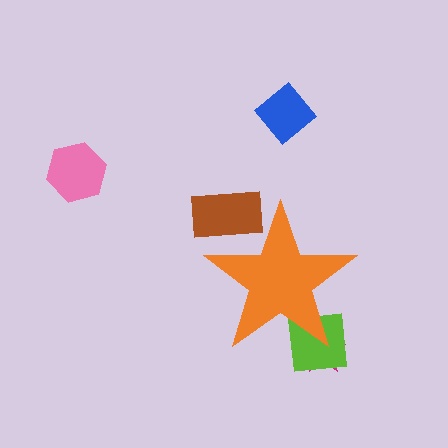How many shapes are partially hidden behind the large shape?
3 shapes are partially hidden.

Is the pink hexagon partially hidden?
No, the pink hexagon is fully visible.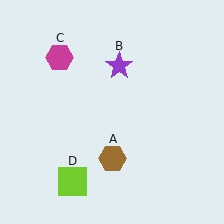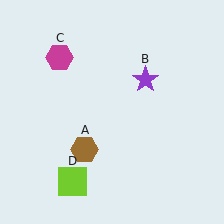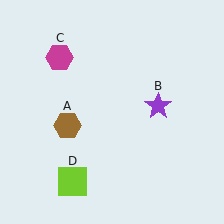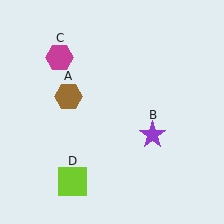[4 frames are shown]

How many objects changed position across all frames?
2 objects changed position: brown hexagon (object A), purple star (object B).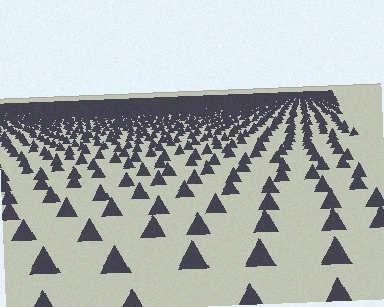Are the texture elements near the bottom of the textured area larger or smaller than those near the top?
Larger. Near the bottom, elements are closer to the viewer and appear at a bigger on-screen size.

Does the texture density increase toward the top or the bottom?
Density increases toward the top.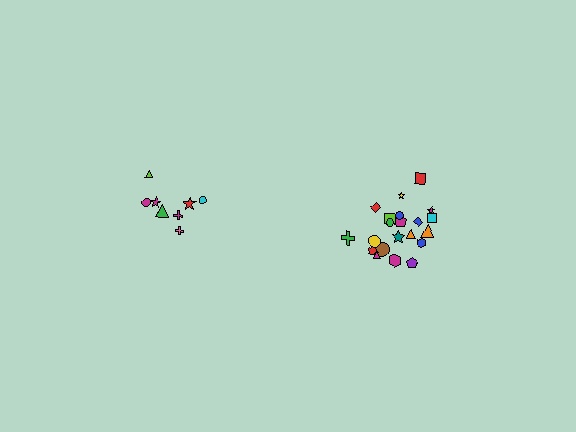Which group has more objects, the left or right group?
The right group.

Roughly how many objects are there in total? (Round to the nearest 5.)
Roughly 30 objects in total.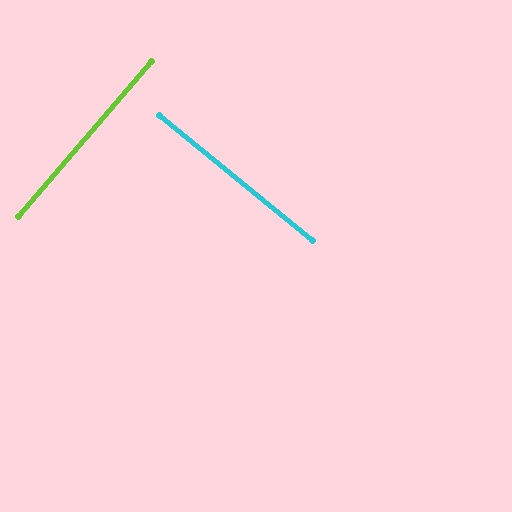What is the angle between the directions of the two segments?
Approximately 88 degrees.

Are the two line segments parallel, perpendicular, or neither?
Perpendicular — they meet at approximately 88°.